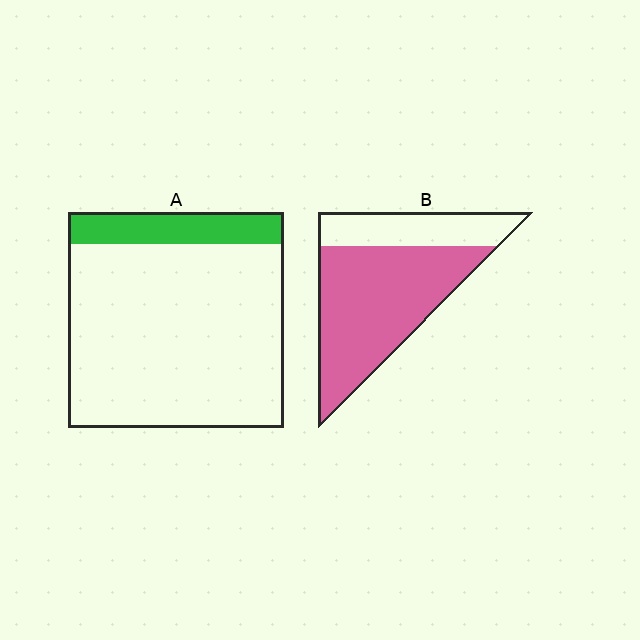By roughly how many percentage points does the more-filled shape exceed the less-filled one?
By roughly 55 percentage points (B over A).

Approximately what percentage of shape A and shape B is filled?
A is approximately 15% and B is approximately 70%.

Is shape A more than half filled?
No.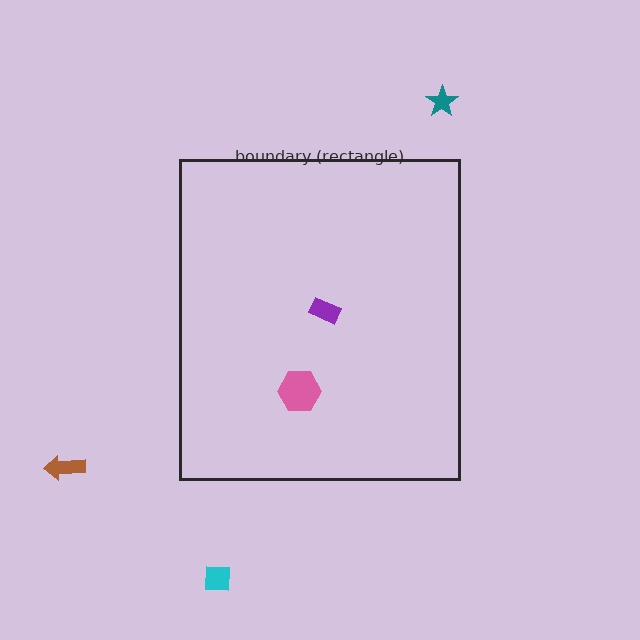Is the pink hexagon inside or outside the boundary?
Inside.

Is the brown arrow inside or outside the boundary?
Outside.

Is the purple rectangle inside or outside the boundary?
Inside.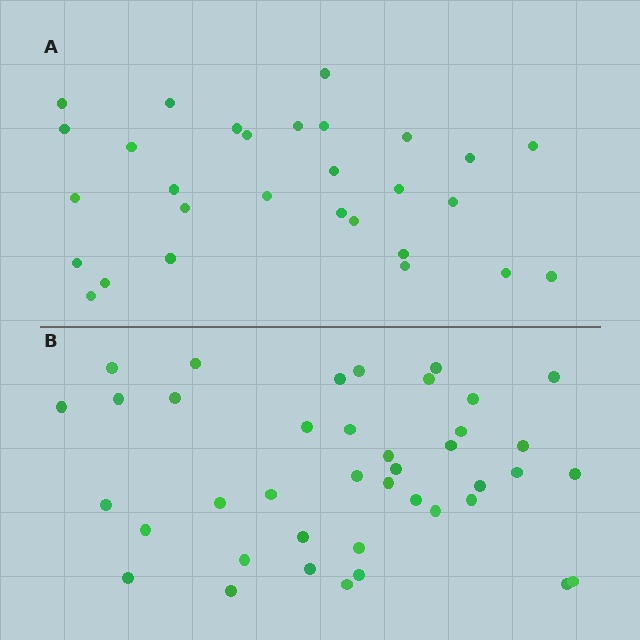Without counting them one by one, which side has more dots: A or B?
Region B (the bottom region) has more dots.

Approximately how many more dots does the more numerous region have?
Region B has roughly 12 or so more dots than region A.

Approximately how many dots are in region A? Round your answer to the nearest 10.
About 30 dots. (The exact count is 29, which rounds to 30.)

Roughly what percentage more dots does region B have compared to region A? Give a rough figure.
About 40% more.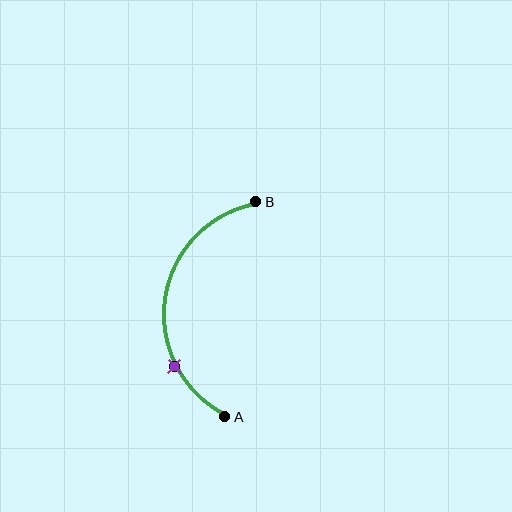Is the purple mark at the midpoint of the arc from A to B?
No. The purple mark lies on the arc but is closer to endpoint A. The arc midpoint would be at the point on the curve equidistant along the arc from both A and B.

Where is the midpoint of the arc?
The arc midpoint is the point on the curve farthest from the straight line joining A and B. It sits to the left of that line.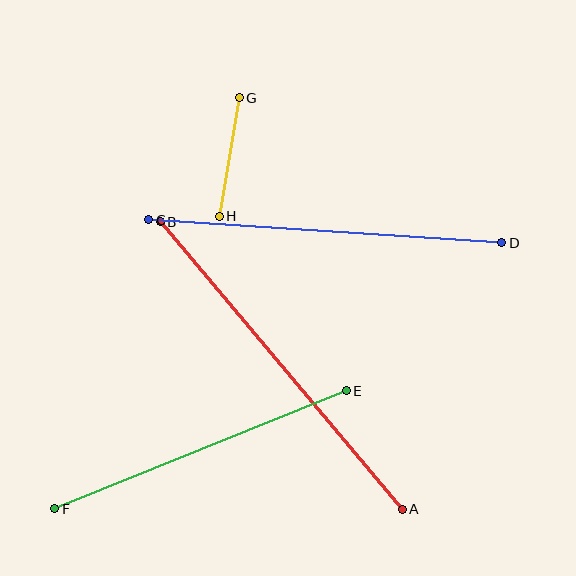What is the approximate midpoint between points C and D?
The midpoint is at approximately (325, 231) pixels.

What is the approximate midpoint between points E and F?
The midpoint is at approximately (200, 450) pixels.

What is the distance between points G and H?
The distance is approximately 120 pixels.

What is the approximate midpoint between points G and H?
The midpoint is at approximately (229, 157) pixels.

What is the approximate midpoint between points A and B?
The midpoint is at approximately (281, 366) pixels.